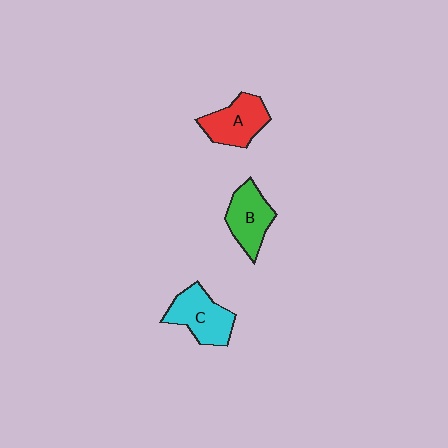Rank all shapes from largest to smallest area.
From largest to smallest: C (cyan), A (red), B (green).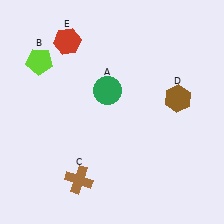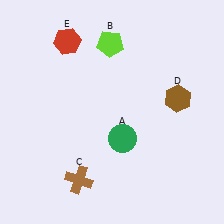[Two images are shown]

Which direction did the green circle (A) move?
The green circle (A) moved down.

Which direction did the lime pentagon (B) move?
The lime pentagon (B) moved right.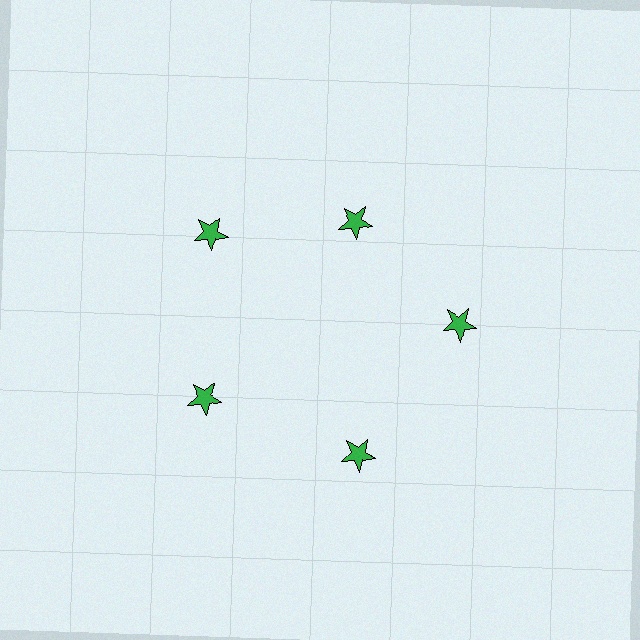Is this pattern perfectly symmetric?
No. The 5 green stars are arranged in a ring, but one element near the 1 o'clock position is pulled inward toward the center, breaking the 5-fold rotational symmetry.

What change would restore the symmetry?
The symmetry would be restored by moving it outward, back onto the ring so that all 5 stars sit at equal angles and equal distance from the center.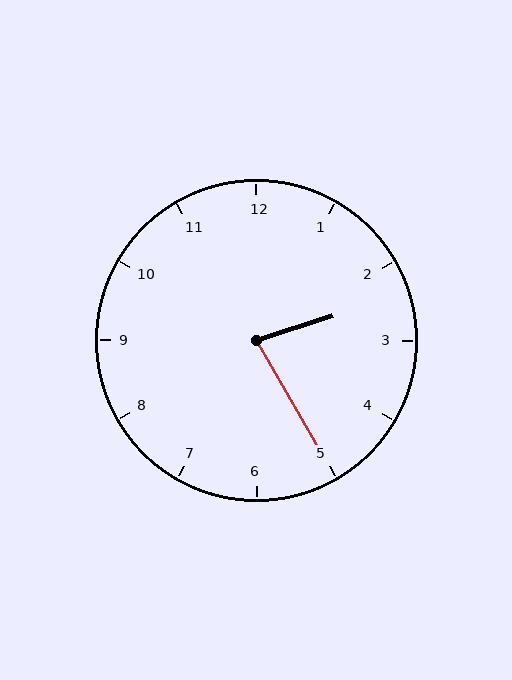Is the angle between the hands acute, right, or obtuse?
It is acute.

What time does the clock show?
2:25.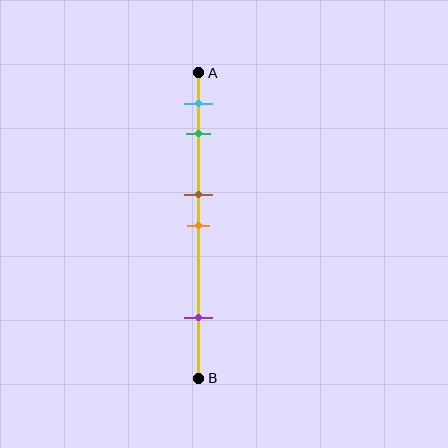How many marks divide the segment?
There are 5 marks dividing the segment.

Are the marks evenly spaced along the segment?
No, the marks are not evenly spaced.